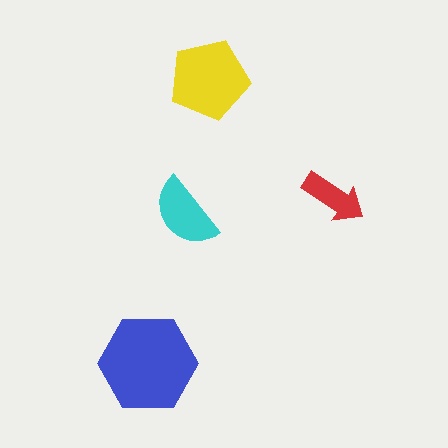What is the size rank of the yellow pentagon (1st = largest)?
2nd.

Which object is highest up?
The yellow pentagon is topmost.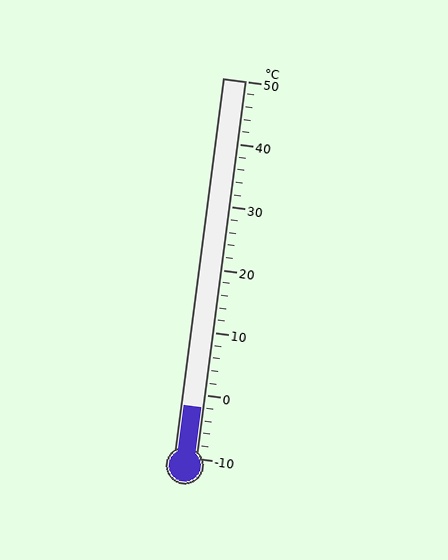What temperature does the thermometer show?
The thermometer shows approximately -2°C.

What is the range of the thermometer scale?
The thermometer scale ranges from -10°C to 50°C.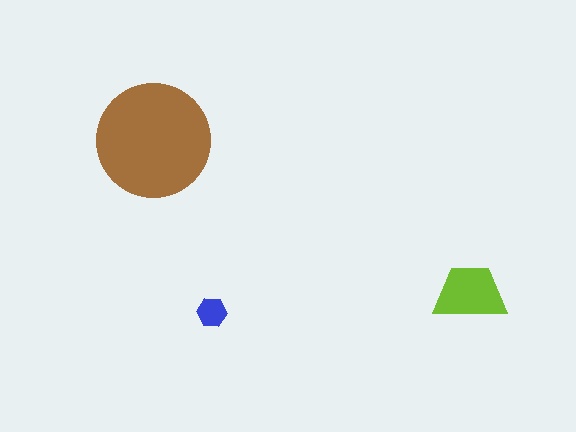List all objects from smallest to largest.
The blue hexagon, the lime trapezoid, the brown circle.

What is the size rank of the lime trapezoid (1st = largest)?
2nd.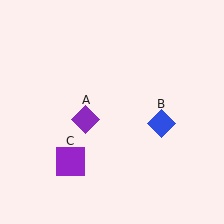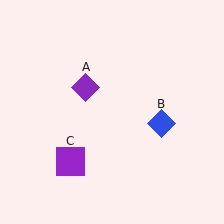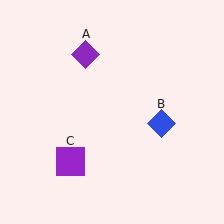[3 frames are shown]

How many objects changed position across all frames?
1 object changed position: purple diamond (object A).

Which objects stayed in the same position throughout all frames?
Blue diamond (object B) and purple square (object C) remained stationary.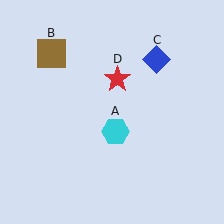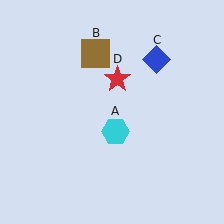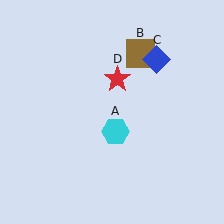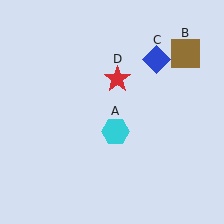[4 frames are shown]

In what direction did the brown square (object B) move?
The brown square (object B) moved right.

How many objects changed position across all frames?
1 object changed position: brown square (object B).